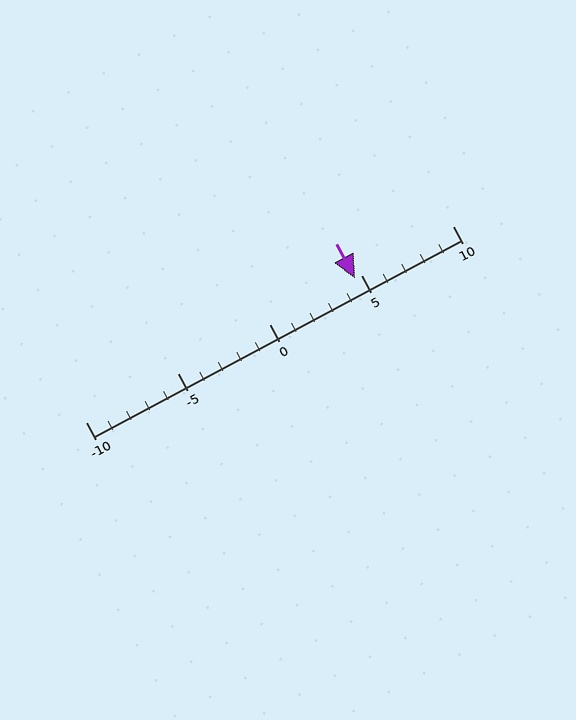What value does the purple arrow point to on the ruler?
The purple arrow points to approximately 5.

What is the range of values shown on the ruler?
The ruler shows values from -10 to 10.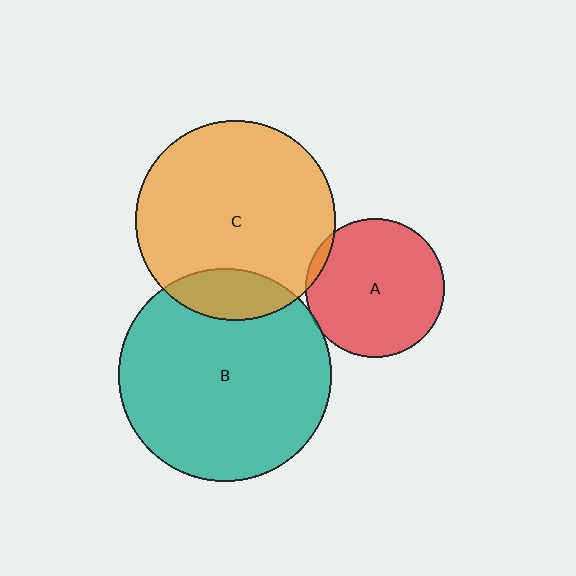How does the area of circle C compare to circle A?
Approximately 2.1 times.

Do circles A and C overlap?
Yes.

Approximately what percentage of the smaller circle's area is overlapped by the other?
Approximately 5%.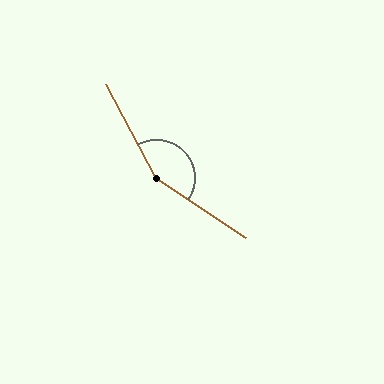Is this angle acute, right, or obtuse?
It is obtuse.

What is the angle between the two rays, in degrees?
Approximately 152 degrees.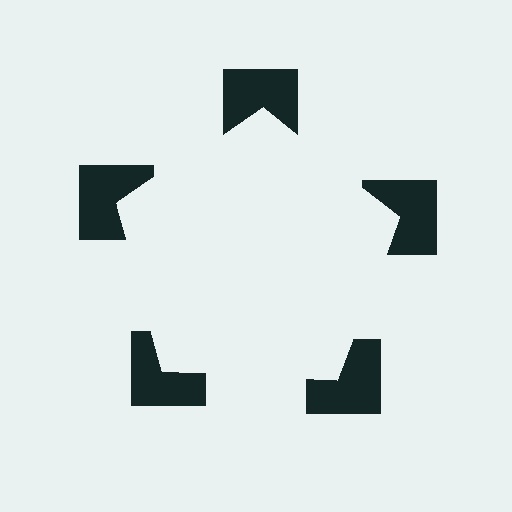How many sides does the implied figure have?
5 sides.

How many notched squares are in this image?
There are 5 — one at each vertex of the illusory pentagon.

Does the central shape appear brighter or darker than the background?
It typically appears slightly brighter than the background, even though no actual brightness change is drawn.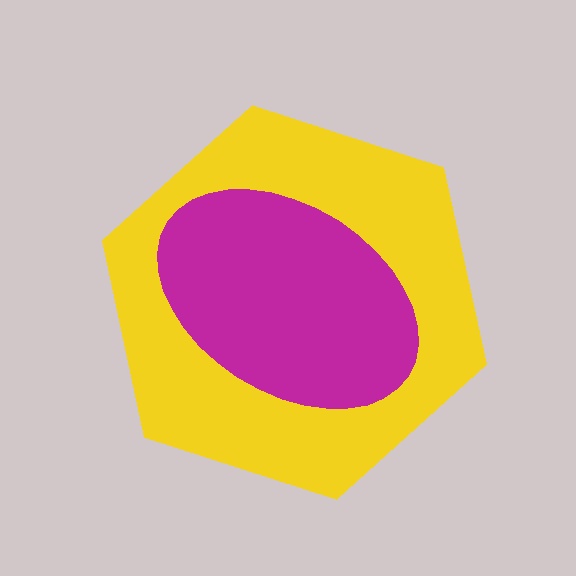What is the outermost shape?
The yellow hexagon.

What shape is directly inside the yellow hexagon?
The magenta ellipse.